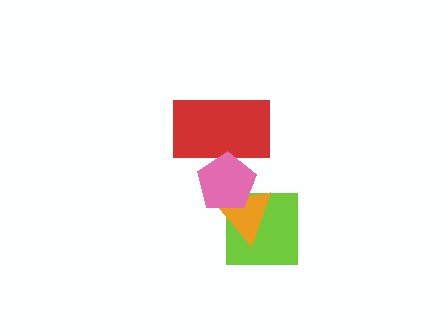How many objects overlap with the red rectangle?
1 object overlaps with the red rectangle.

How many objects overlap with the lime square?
2 objects overlap with the lime square.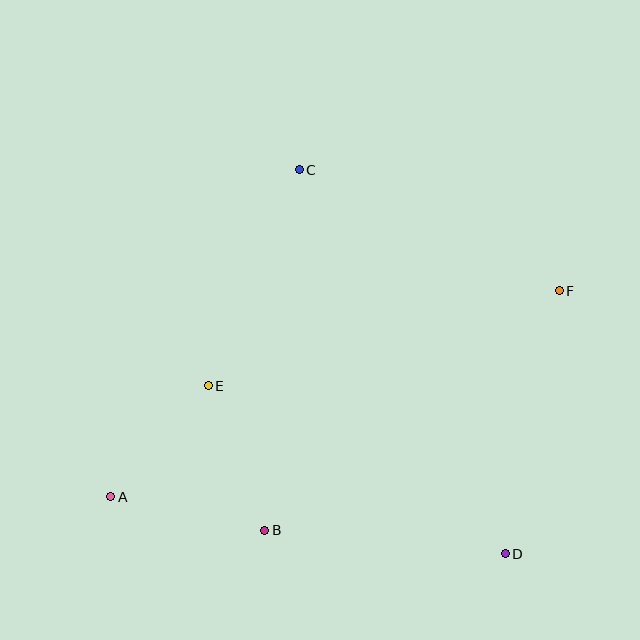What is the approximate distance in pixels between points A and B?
The distance between A and B is approximately 158 pixels.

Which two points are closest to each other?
Points A and E are closest to each other.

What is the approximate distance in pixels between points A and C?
The distance between A and C is approximately 378 pixels.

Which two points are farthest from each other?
Points A and F are farthest from each other.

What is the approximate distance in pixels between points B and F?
The distance between B and F is approximately 379 pixels.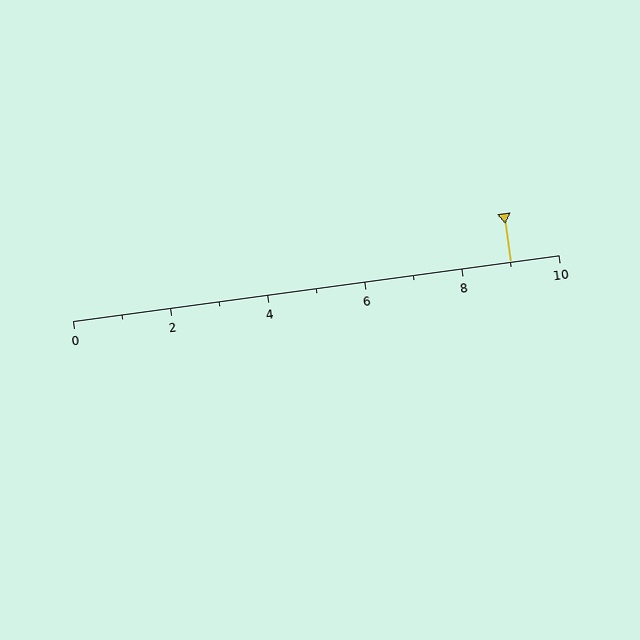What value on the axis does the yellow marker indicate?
The marker indicates approximately 9.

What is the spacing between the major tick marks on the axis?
The major ticks are spaced 2 apart.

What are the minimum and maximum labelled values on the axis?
The axis runs from 0 to 10.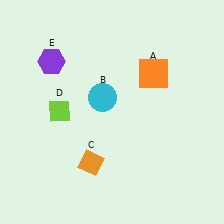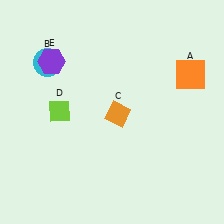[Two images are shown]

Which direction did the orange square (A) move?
The orange square (A) moved right.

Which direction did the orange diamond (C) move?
The orange diamond (C) moved up.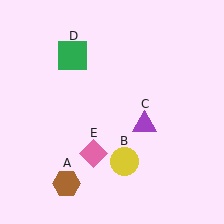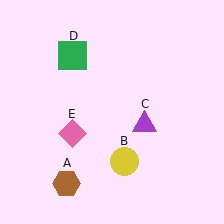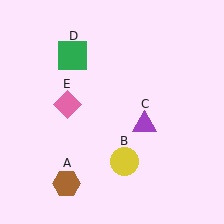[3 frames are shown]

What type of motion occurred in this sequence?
The pink diamond (object E) rotated clockwise around the center of the scene.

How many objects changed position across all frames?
1 object changed position: pink diamond (object E).